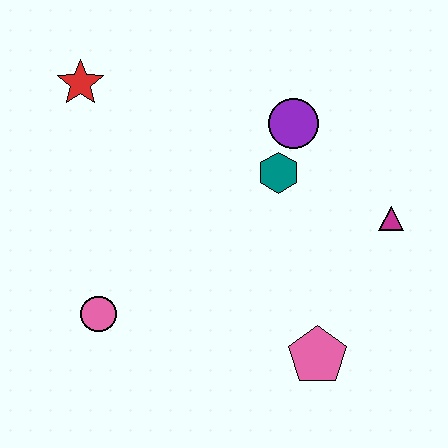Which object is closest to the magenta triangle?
The teal hexagon is closest to the magenta triangle.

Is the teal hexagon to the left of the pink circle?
No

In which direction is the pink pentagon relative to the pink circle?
The pink pentagon is to the right of the pink circle.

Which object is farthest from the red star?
The pink pentagon is farthest from the red star.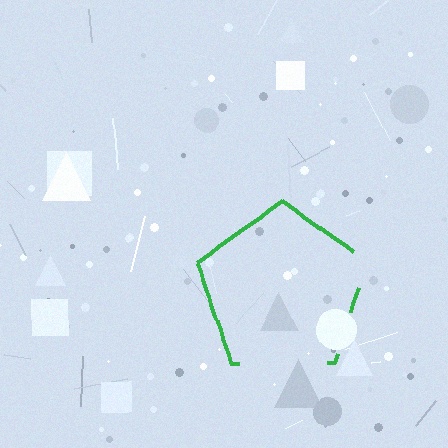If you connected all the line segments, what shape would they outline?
They would outline a pentagon.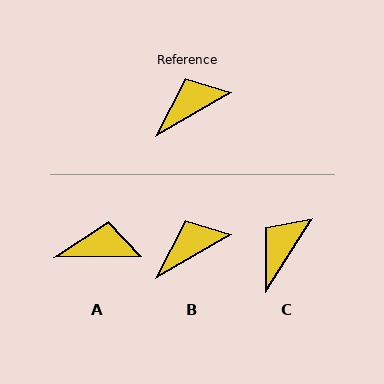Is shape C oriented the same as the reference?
No, it is off by about 27 degrees.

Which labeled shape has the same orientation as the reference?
B.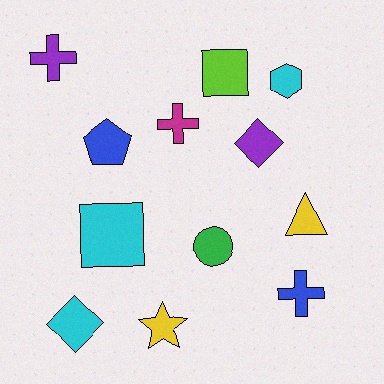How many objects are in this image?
There are 12 objects.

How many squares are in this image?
There are 2 squares.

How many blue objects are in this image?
There are 2 blue objects.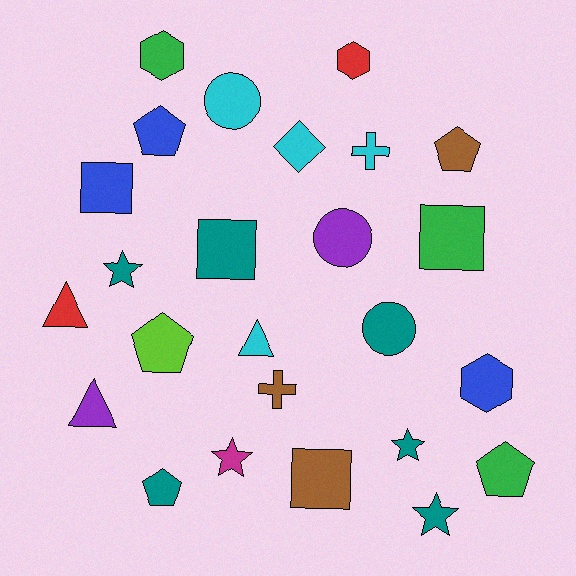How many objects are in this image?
There are 25 objects.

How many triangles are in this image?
There are 3 triangles.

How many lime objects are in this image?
There is 1 lime object.